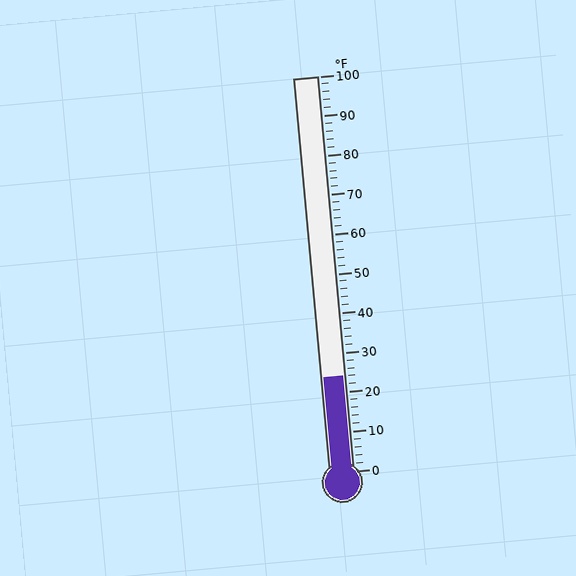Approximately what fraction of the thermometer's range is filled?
The thermometer is filled to approximately 25% of its range.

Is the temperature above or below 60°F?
The temperature is below 60°F.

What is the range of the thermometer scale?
The thermometer scale ranges from 0°F to 100°F.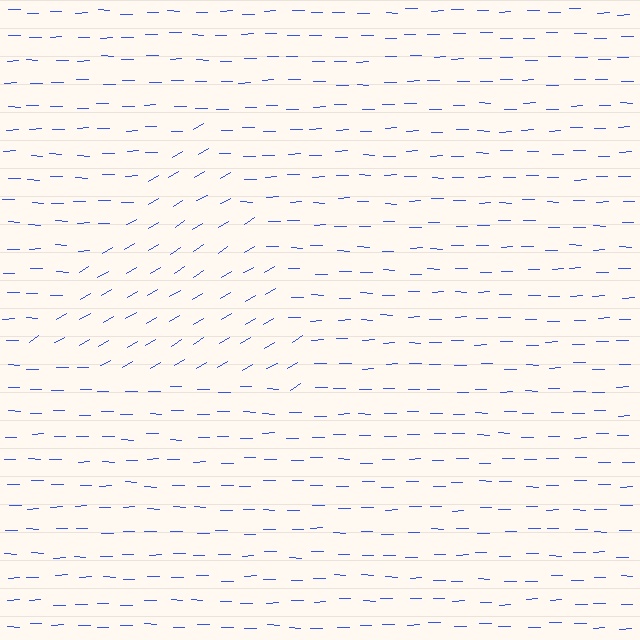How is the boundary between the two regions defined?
The boundary is defined purely by a change in line orientation (approximately 31 degrees difference). All lines are the same color and thickness.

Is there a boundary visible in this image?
Yes, there is a texture boundary formed by a change in line orientation.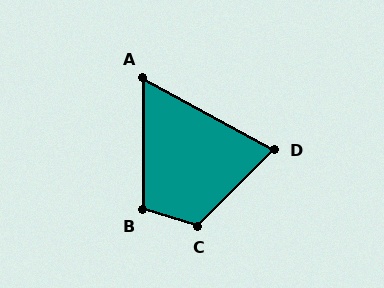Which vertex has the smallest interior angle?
A, at approximately 62 degrees.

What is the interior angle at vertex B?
Approximately 106 degrees (obtuse).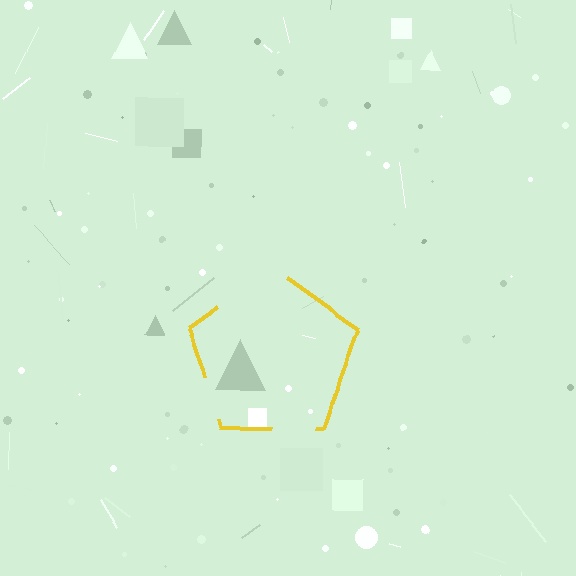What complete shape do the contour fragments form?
The contour fragments form a pentagon.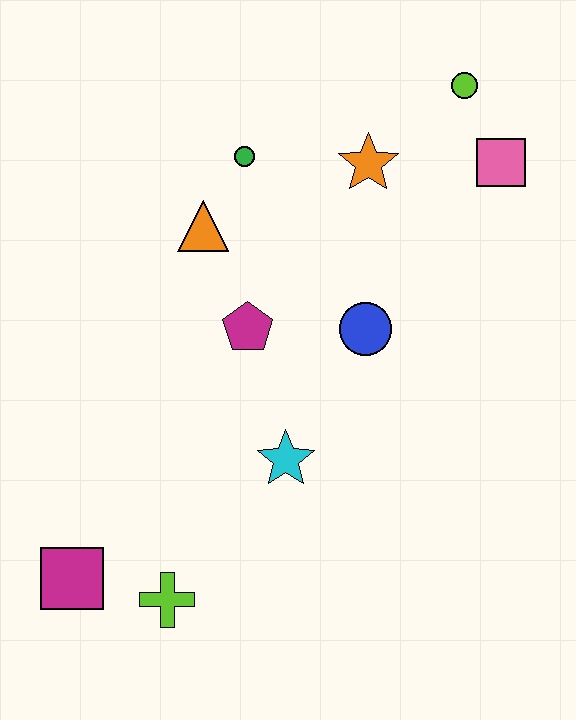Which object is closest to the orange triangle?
The green circle is closest to the orange triangle.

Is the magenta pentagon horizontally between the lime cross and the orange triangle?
No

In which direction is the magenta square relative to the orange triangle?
The magenta square is below the orange triangle.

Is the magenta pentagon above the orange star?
No